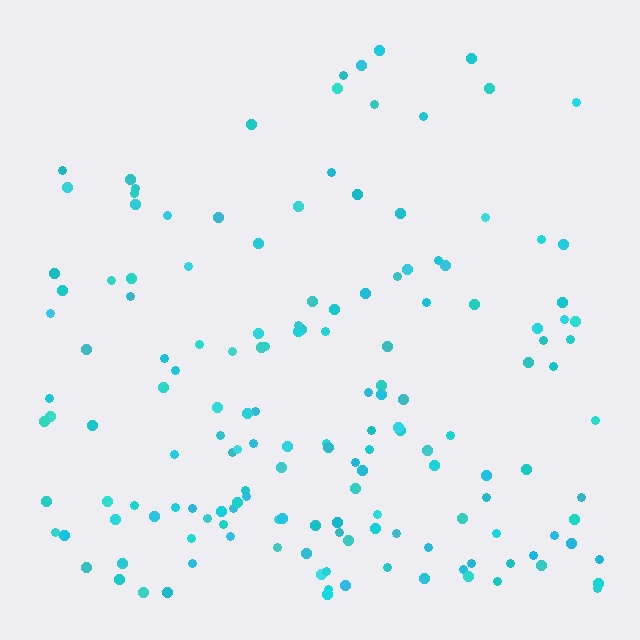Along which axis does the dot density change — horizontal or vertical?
Vertical.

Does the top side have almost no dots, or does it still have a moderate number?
Still a moderate number, just noticeably fewer than the bottom.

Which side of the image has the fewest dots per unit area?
The top.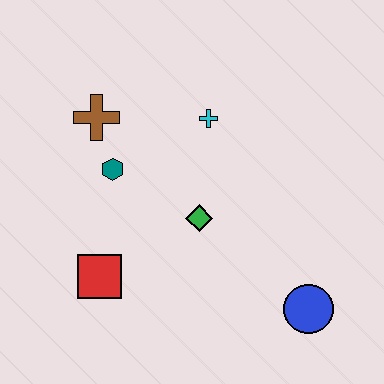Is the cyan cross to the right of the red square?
Yes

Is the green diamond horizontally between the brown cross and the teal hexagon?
No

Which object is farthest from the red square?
The blue circle is farthest from the red square.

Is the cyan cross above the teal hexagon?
Yes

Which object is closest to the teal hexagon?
The brown cross is closest to the teal hexagon.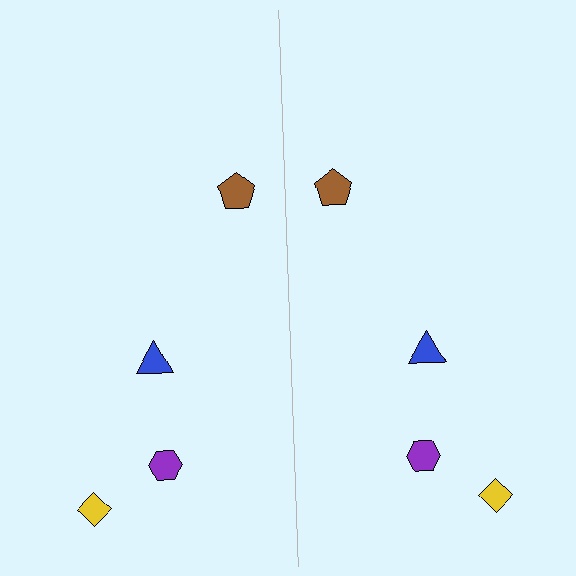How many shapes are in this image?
There are 8 shapes in this image.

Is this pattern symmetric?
Yes, this pattern has bilateral (reflection) symmetry.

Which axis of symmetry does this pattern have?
The pattern has a vertical axis of symmetry running through the center of the image.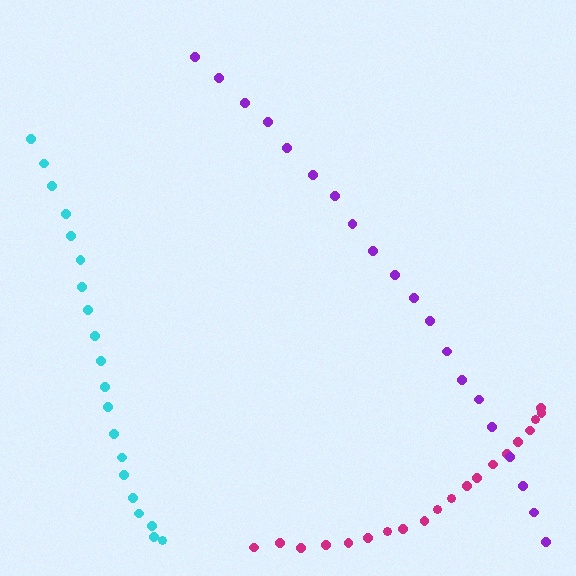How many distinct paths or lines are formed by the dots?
There are 3 distinct paths.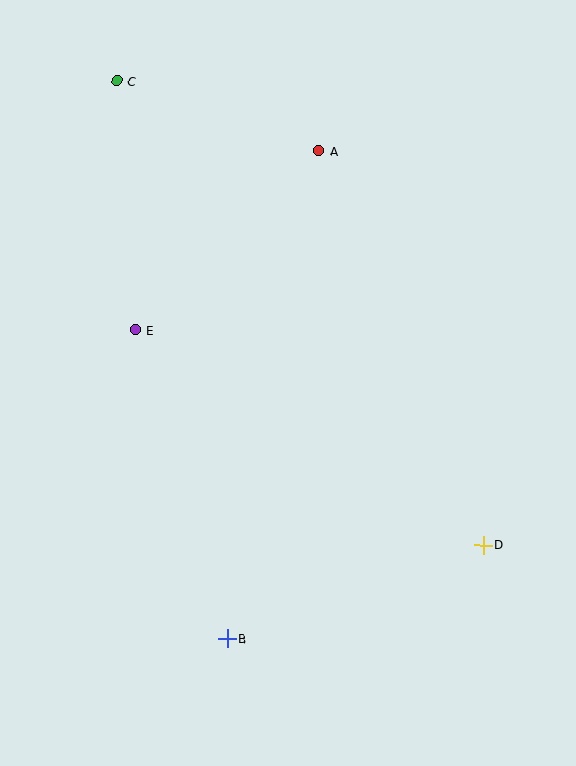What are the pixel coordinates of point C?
Point C is at (117, 81).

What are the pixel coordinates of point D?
Point D is at (483, 545).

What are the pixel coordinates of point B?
Point B is at (227, 638).